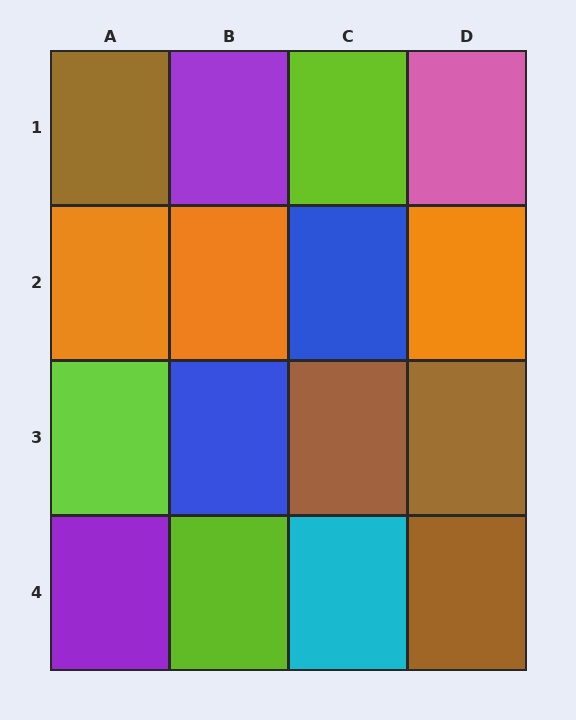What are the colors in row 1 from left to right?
Brown, purple, lime, pink.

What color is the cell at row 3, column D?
Brown.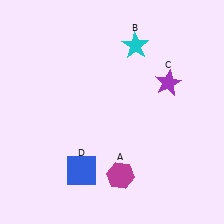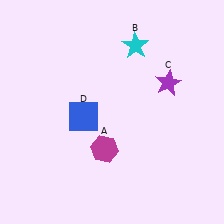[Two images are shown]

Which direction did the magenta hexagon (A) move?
The magenta hexagon (A) moved up.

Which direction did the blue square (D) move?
The blue square (D) moved up.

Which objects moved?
The objects that moved are: the magenta hexagon (A), the blue square (D).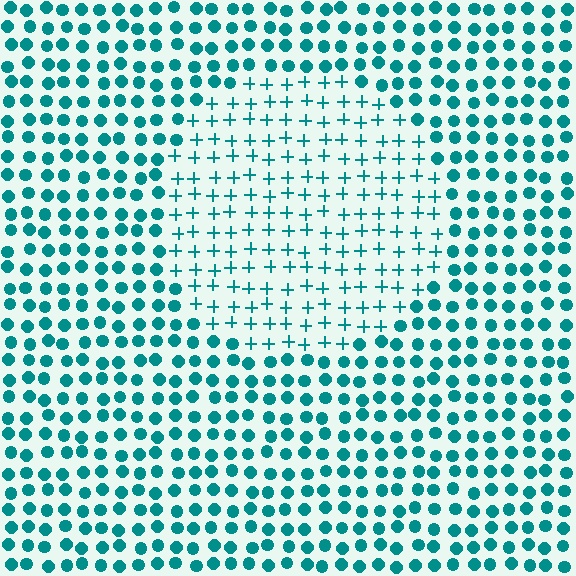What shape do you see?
I see a circle.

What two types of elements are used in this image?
The image uses plus signs inside the circle region and circles outside it.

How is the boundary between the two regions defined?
The boundary is defined by a change in element shape: plus signs inside vs. circles outside. All elements share the same color and spacing.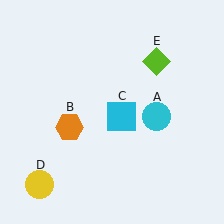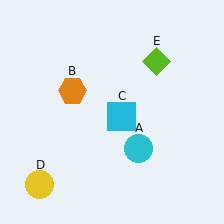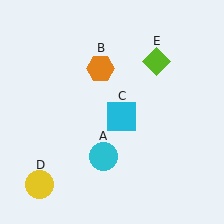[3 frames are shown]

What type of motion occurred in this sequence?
The cyan circle (object A), orange hexagon (object B) rotated clockwise around the center of the scene.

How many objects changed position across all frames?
2 objects changed position: cyan circle (object A), orange hexagon (object B).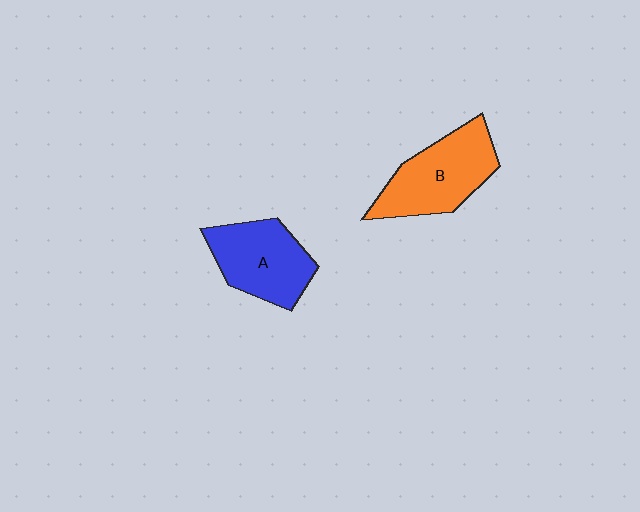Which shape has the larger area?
Shape B (orange).